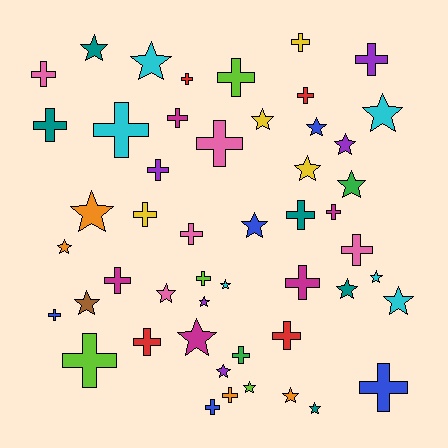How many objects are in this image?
There are 50 objects.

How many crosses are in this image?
There are 27 crosses.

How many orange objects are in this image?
There are 4 orange objects.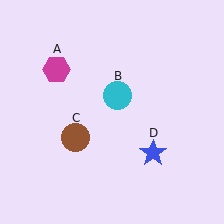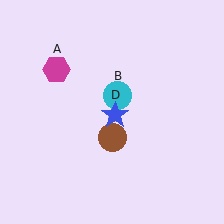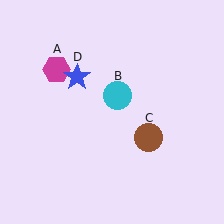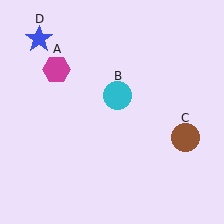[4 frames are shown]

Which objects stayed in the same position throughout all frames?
Magenta hexagon (object A) and cyan circle (object B) remained stationary.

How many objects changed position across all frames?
2 objects changed position: brown circle (object C), blue star (object D).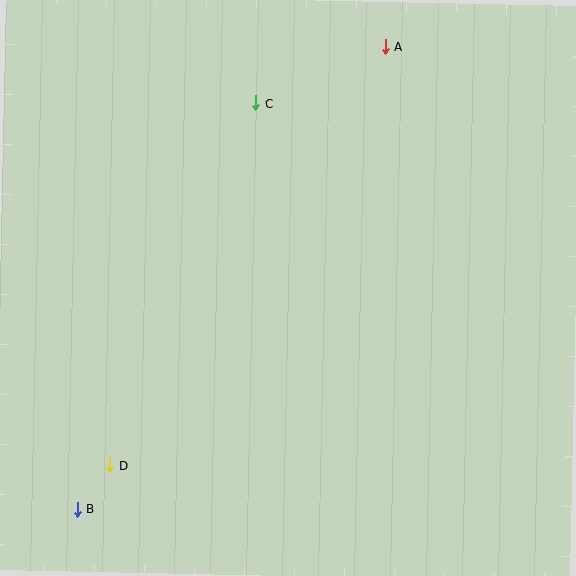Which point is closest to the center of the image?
Point C at (256, 103) is closest to the center.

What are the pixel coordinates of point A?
Point A is at (386, 47).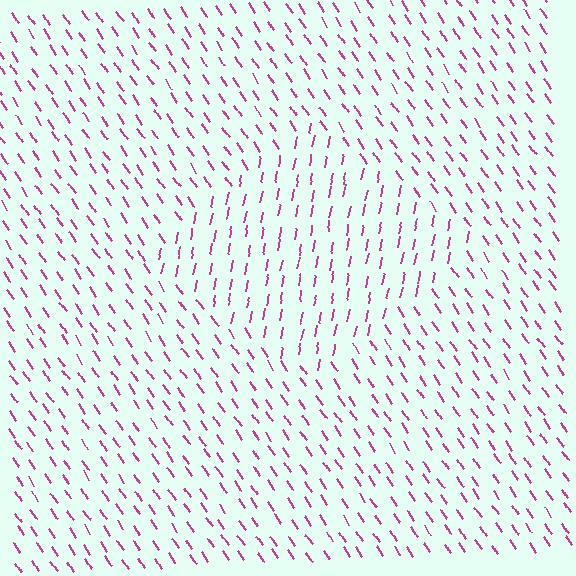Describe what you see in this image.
The image is filled with small magenta line segments. A diamond region in the image has lines oriented differently from the surrounding lines, creating a visible texture boundary.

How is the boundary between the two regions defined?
The boundary is defined purely by a change in line orientation (approximately 45 degrees difference). All lines are the same color and thickness.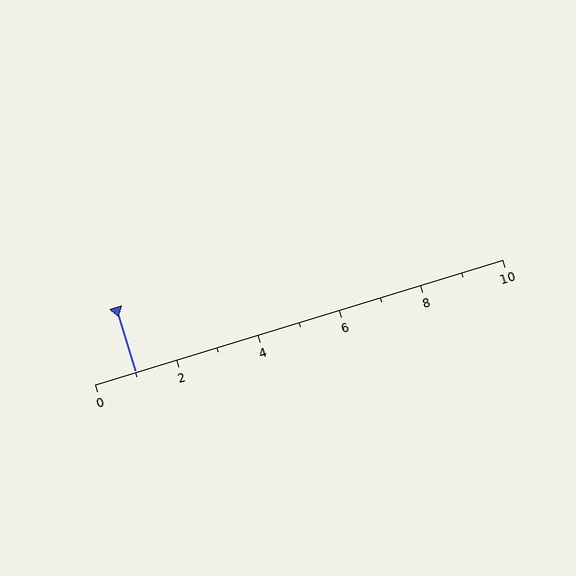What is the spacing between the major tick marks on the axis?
The major ticks are spaced 2 apart.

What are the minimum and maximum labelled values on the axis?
The axis runs from 0 to 10.